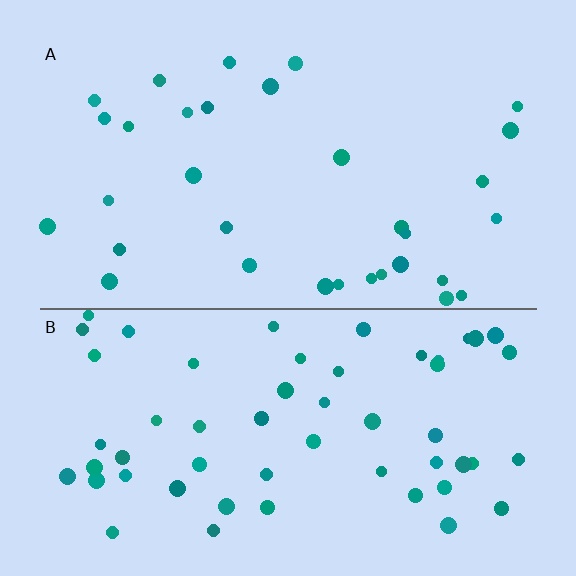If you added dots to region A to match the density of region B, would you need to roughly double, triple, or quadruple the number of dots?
Approximately double.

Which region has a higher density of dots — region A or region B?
B (the bottom).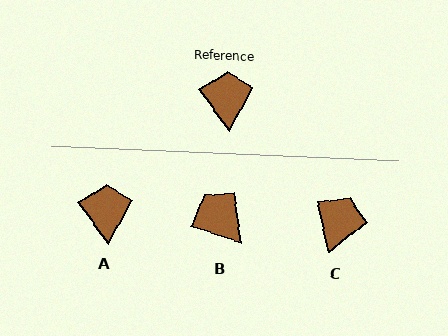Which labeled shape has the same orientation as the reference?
A.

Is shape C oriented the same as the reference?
No, it is off by about 25 degrees.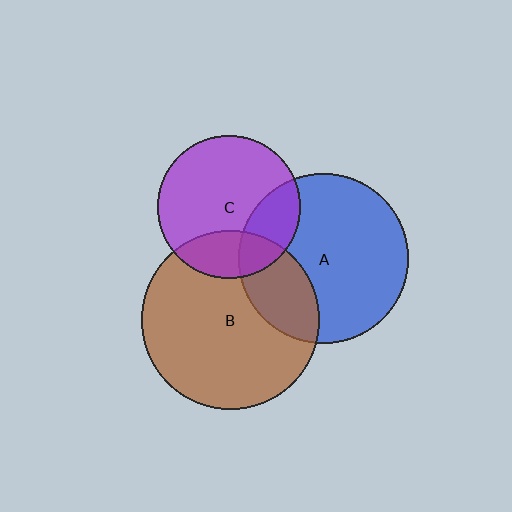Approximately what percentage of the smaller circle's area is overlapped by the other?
Approximately 25%.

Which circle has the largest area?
Circle B (brown).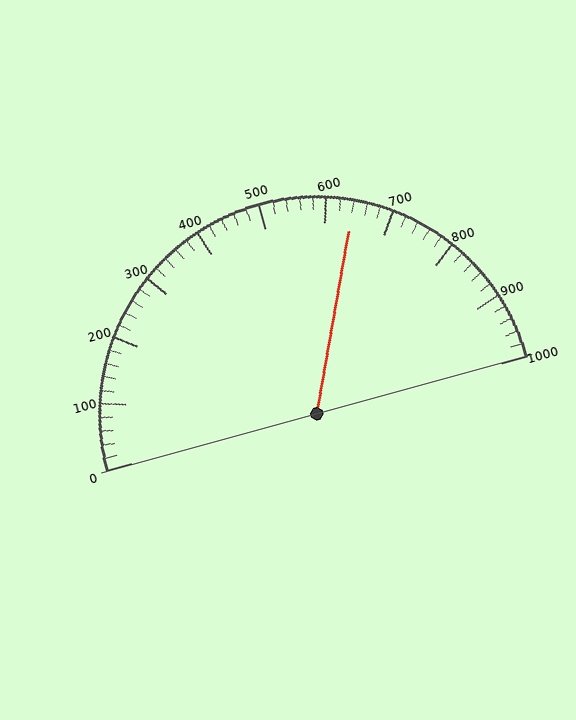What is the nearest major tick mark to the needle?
The nearest major tick mark is 600.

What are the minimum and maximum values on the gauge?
The gauge ranges from 0 to 1000.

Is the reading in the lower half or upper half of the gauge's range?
The reading is in the upper half of the range (0 to 1000).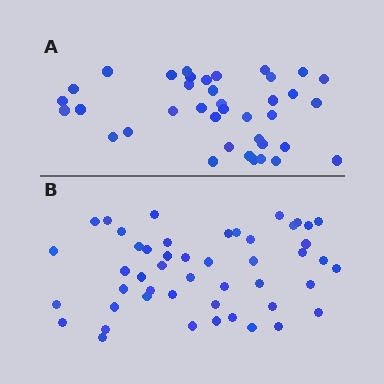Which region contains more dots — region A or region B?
Region B (the bottom region) has more dots.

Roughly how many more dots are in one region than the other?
Region B has roughly 10 or so more dots than region A.